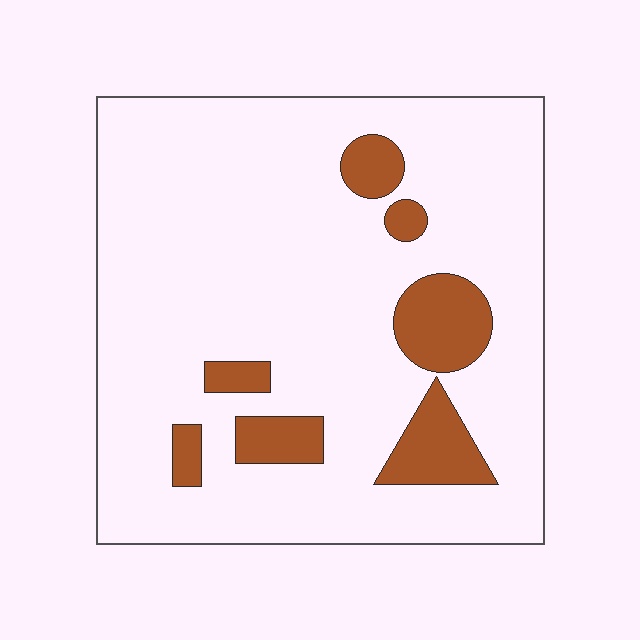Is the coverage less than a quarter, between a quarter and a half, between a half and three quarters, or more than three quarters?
Less than a quarter.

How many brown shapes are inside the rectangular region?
7.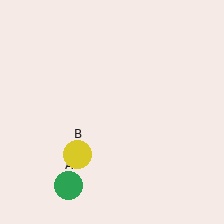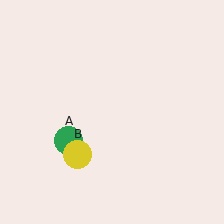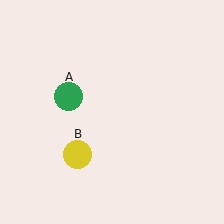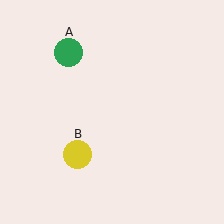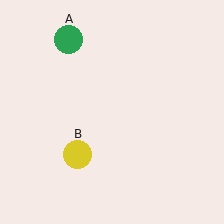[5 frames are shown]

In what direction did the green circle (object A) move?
The green circle (object A) moved up.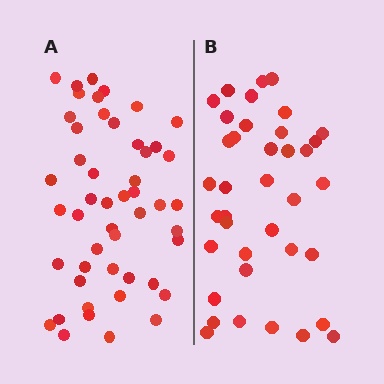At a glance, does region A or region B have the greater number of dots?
Region A (the left region) has more dots.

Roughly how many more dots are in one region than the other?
Region A has roughly 12 or so more dots than region B.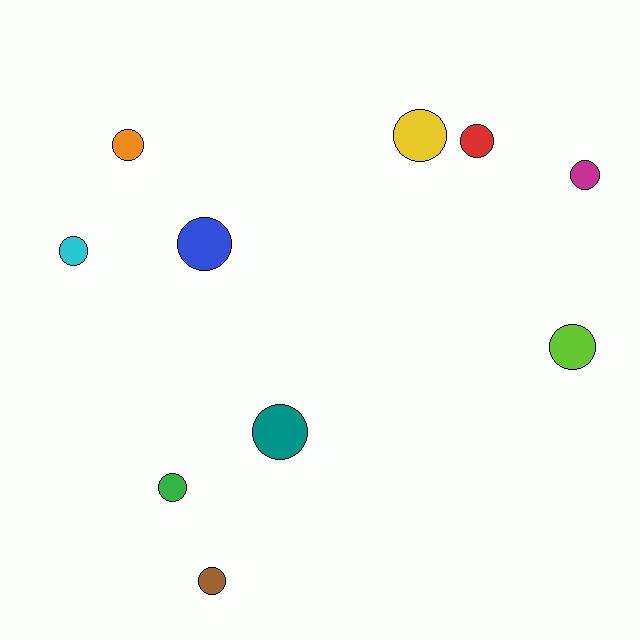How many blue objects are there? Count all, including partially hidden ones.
There is 1 blue object.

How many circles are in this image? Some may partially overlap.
There are 10 circles.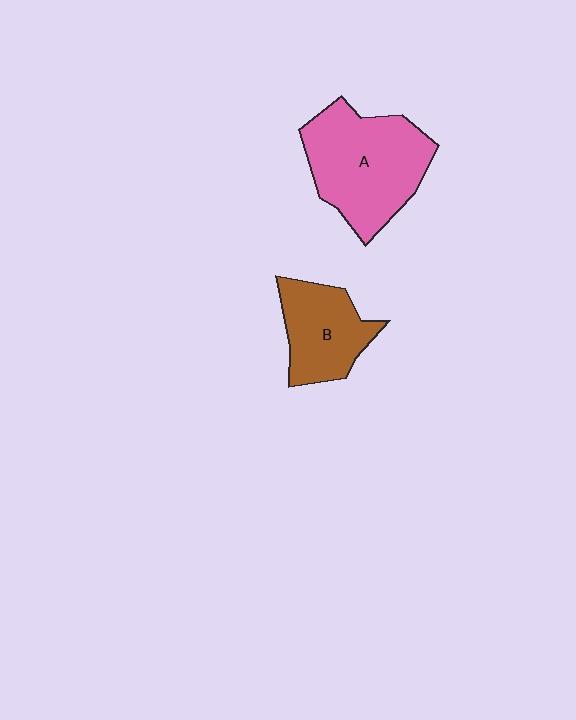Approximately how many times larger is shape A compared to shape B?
Approximately 1.6 times.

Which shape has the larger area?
Shape A (pink).